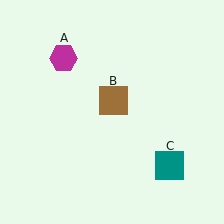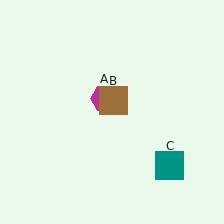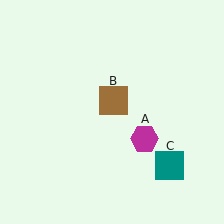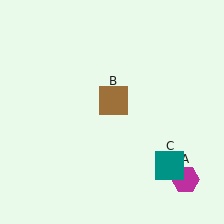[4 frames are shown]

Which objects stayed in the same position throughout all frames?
Brown square (object B) and teal square (object C) remained stationary.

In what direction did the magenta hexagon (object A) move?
The magenta hexagon (object A) moved down and to the right.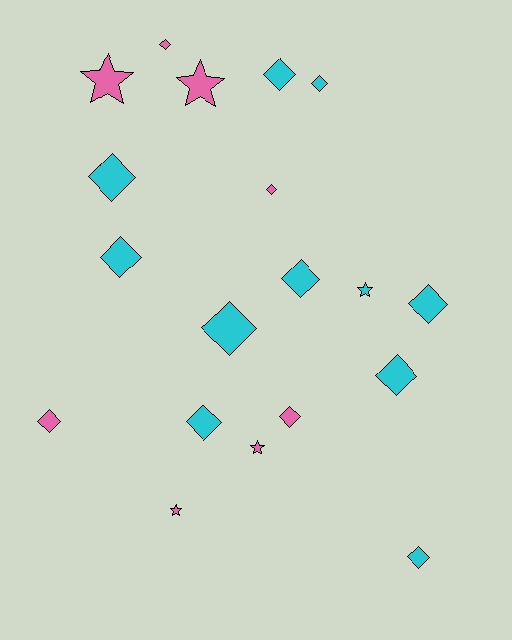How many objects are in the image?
There are 19 objects.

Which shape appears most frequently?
Diamond, with 14 objects.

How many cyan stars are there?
There is 1 cyan star.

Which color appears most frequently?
Cyan, with 11 objects.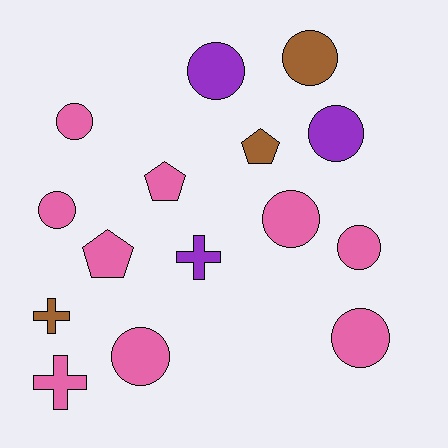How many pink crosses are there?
There is 1 pink cross.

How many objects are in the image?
There are 15 objects.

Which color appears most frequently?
Pink, with 9 objects.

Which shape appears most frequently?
Circle, with 9 objects.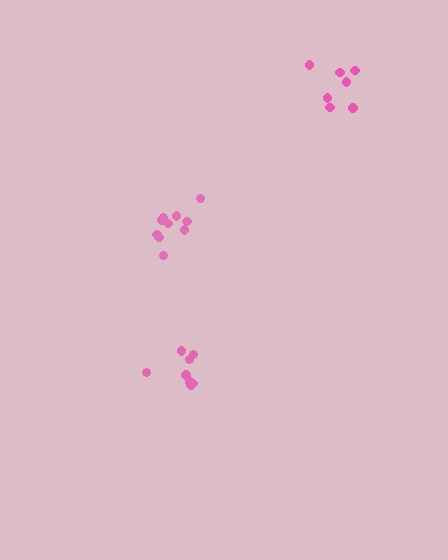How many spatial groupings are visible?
There are 3 spatial groupings.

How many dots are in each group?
Group 1: 8 dots, Group 2: 10 dots, Group 3: 7 dots (25 total).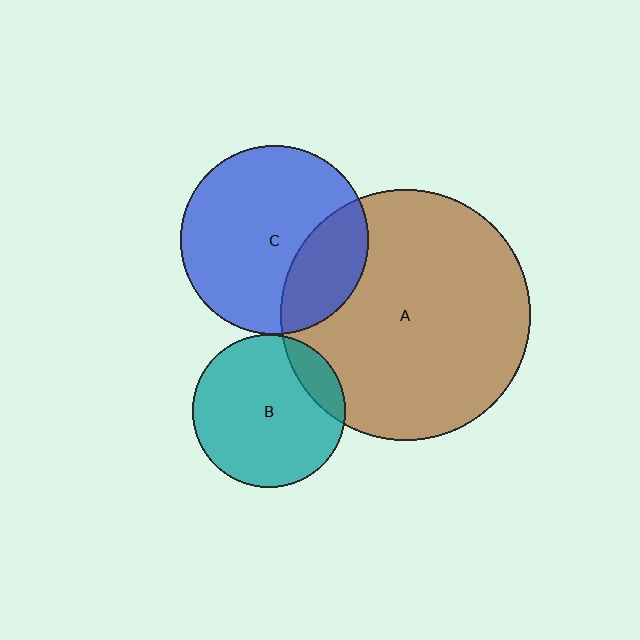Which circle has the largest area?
Circle A (brown).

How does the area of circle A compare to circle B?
Approximately 2.7 times.